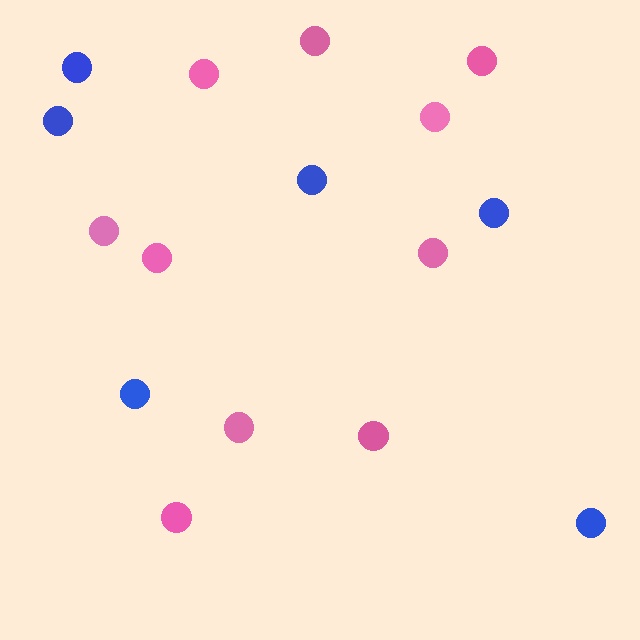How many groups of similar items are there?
There are 2 groups: one group of blue circles (6) and one group of pink circles (10).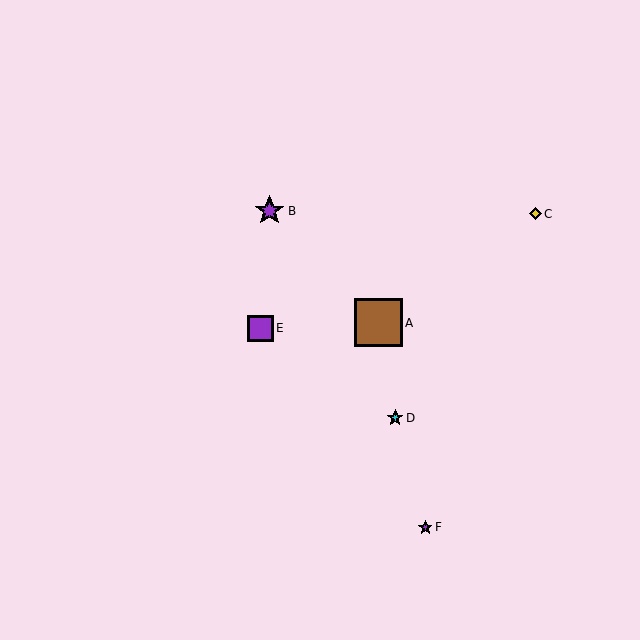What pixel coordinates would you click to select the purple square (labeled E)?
Click at (260, 328) to select the purple square E.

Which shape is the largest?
The brown square (labeled A) is the largest.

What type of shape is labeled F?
Shape F is a purple star.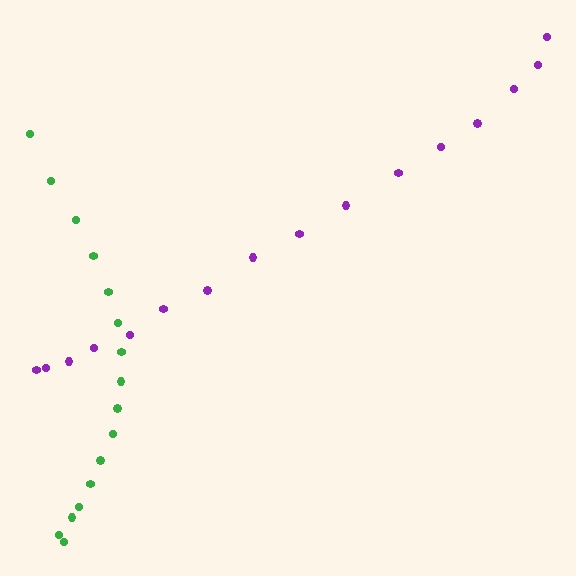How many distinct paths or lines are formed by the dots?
There are 2 distinct paths.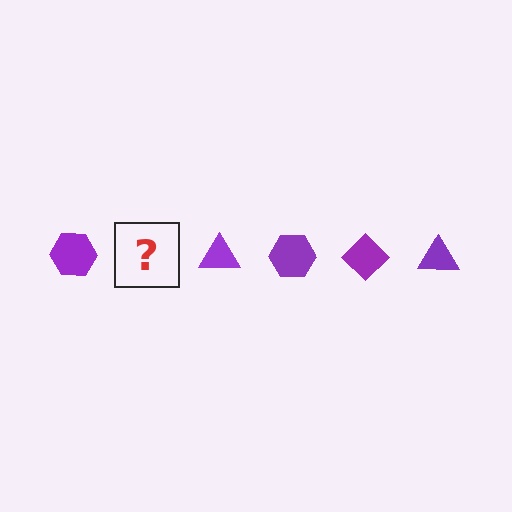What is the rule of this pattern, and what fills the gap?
The rule is that the pattern cycles through hexagon, diamond, triangle shapes in purple. The gap should be filled with a purple diamond.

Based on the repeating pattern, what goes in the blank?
The blank should be a purple diamond.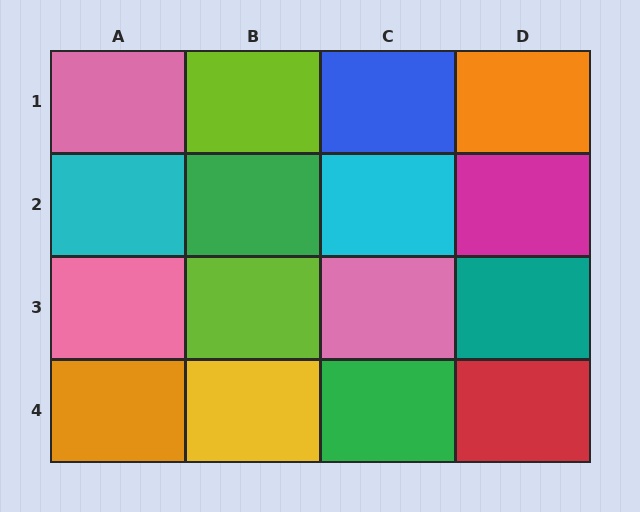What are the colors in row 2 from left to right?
Cyan, green, cyan, magenta.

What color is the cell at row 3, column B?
Lime.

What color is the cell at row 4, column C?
Green.